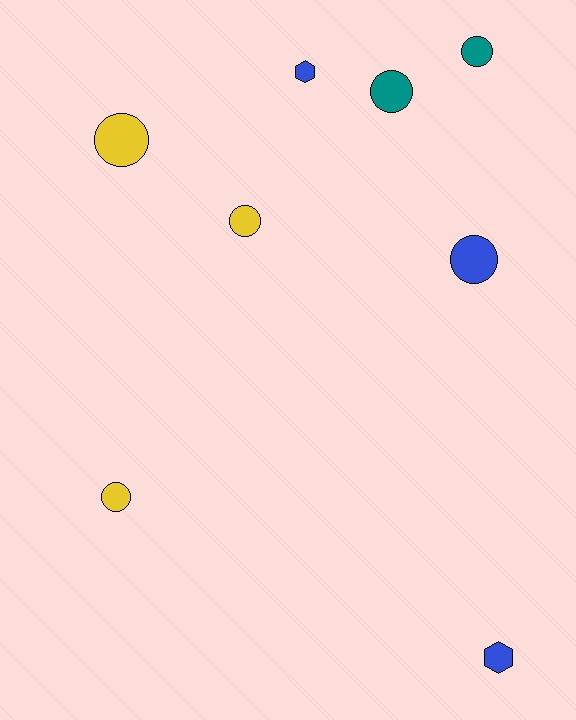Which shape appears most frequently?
Circle, with 6 objects.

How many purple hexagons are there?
There are no purple hexagons.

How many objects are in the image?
There are 8 objects.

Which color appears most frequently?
Yellow, with 3 objects.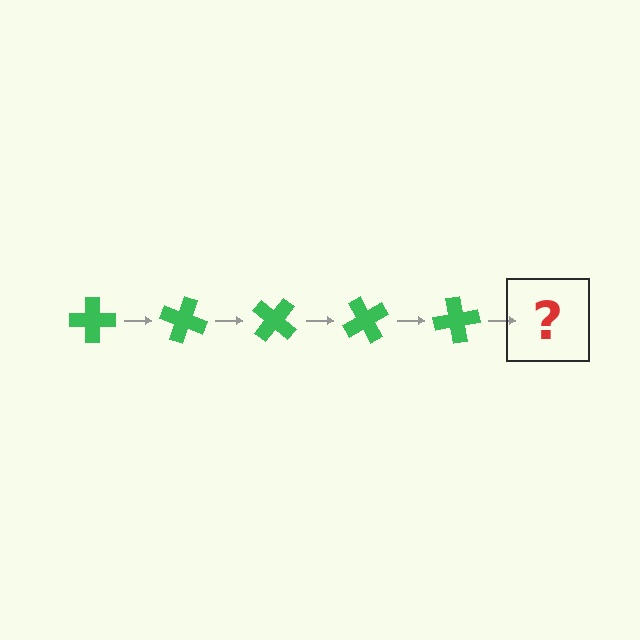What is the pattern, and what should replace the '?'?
The pattern is that the cross rotates 20 degrees each step. The '?' should be a green cross rotated 100 degrees.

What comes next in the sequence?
The next element should be a green cross rotated 100 degrees.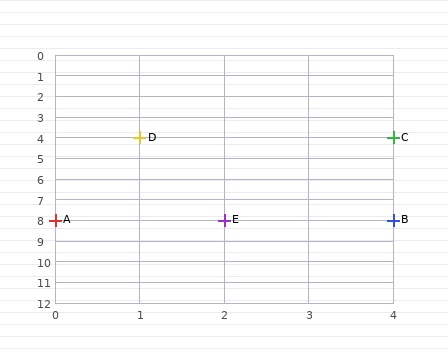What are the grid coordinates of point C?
Point C is at grid coordinates (4, 4).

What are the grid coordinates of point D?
Point D is at grid coordinates (1, 4).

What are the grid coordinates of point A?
Point A is at grid coordinates (0, 8).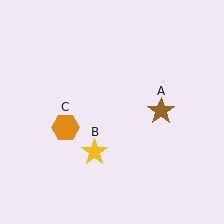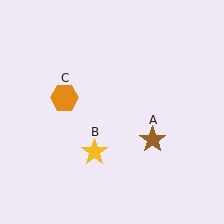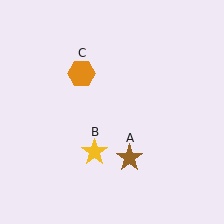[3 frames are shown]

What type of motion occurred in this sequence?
The brown star (object A), orange hexagon (object C) rotated clockwise around the center of the scene.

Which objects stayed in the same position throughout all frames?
Yellow star (object B) remained stationary.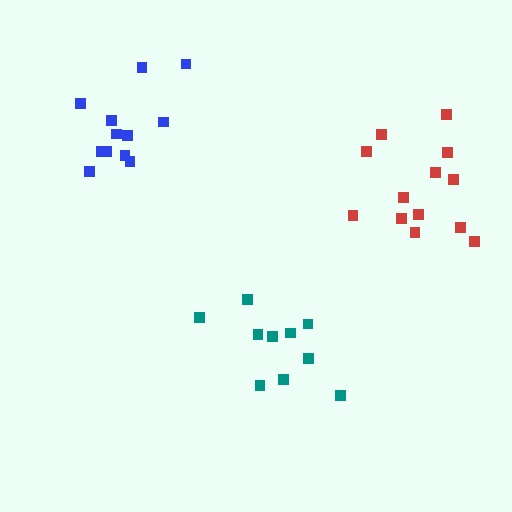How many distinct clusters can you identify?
There are 3 distinct clusters.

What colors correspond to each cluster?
The clusters are colored: teal, blue, red.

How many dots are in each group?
Group 1: 10 dots, Group 2: 12 dots, Group 3: 13 dots (35 total).